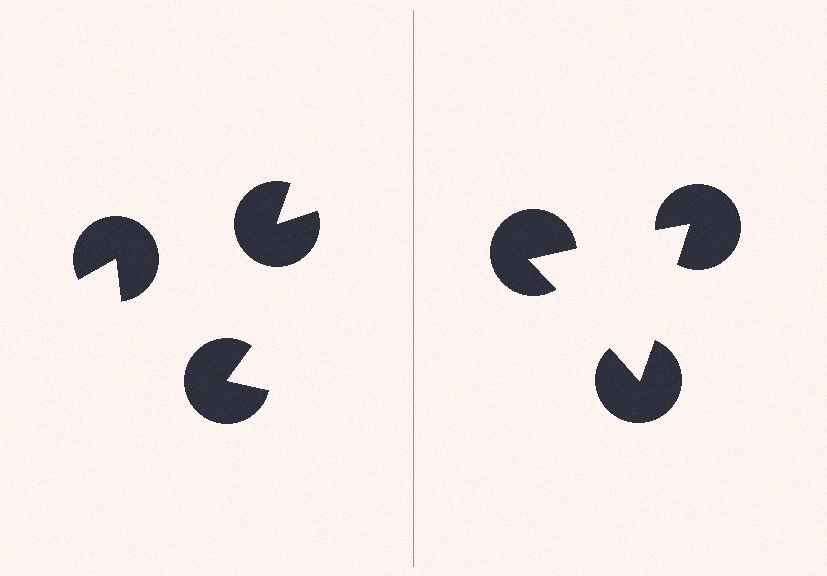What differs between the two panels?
The pac-man discs are positioned identically on both sides; only the wedge orientations differ. On the right they align to a triangle; on the left they are misaligned.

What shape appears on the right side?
An illusory triangle.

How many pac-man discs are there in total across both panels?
6 — 3 on each side.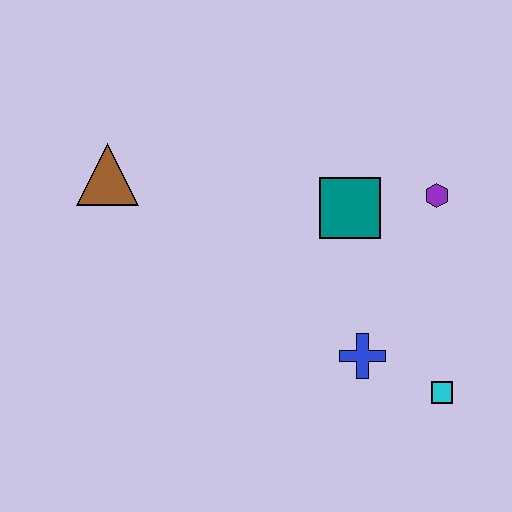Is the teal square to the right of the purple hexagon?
No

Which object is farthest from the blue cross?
The brown triangle is farthest from the blue cross.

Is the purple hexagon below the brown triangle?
Yes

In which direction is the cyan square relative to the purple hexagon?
The cyan square is below the purple hexagon.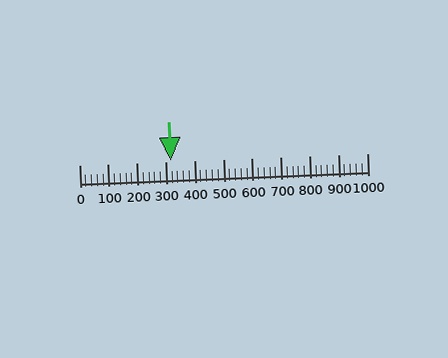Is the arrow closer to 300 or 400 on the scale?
The arrow is closer to 300.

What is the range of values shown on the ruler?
The ruler shows values from 0 to 1000.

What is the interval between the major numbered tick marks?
The major tick marks are spaced 100 units apart.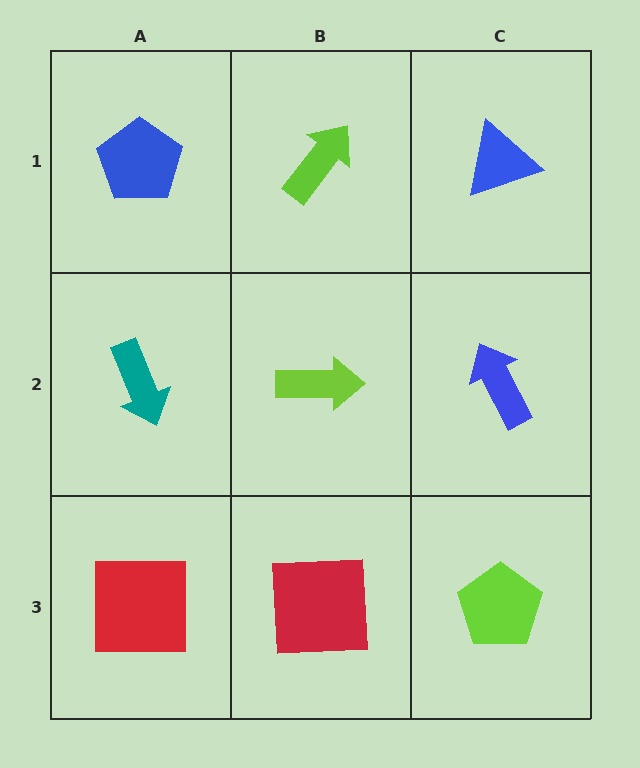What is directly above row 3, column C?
A blue arrow.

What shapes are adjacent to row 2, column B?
A lime arrow (row 1, column B), a red square (row 3, column B), a teal arrow (row 2, column A), a blue arrow (row 2, column C).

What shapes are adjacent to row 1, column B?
A lime arrow (row 2, column B), a blue pentagon (row 1, column A), a blue triangle (row 1, column C).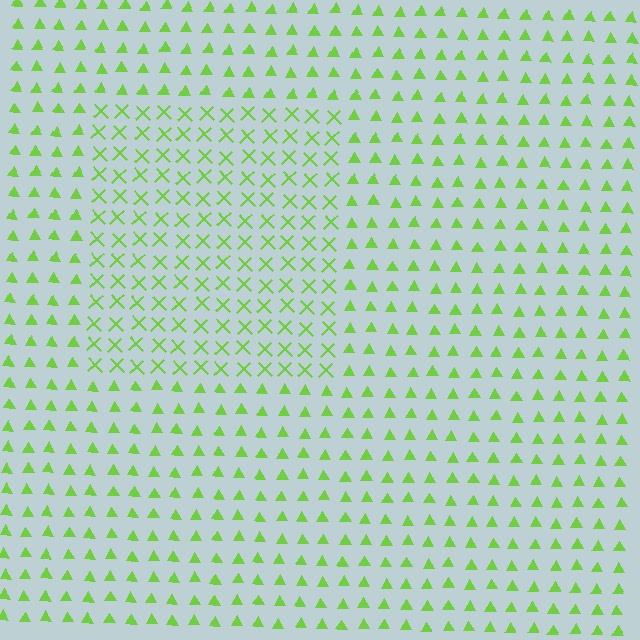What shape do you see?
I see a rectangle.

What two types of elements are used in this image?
The image uses X marks inside the rectangle region and triangles outside it.